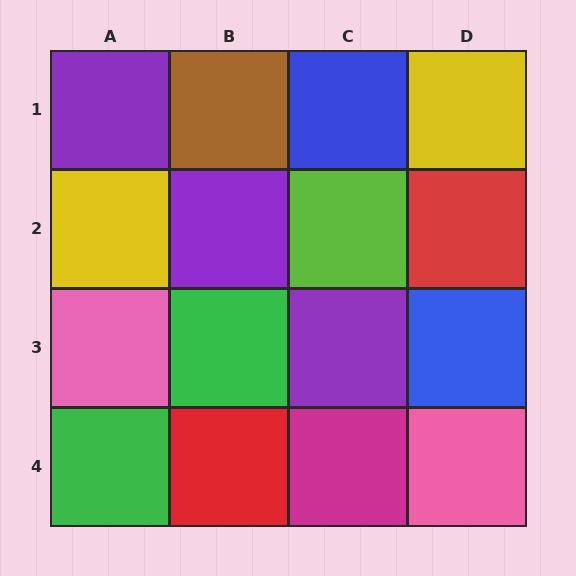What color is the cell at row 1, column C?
Blue.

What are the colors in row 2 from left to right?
Yellow, purple, lime, red.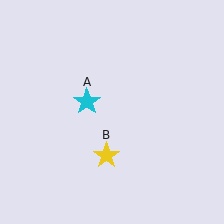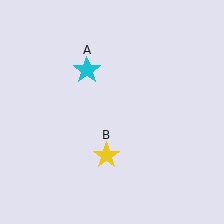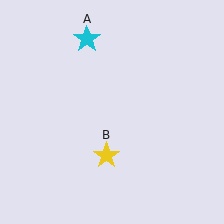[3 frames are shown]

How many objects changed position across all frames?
1 object changed position: cyan star (object A).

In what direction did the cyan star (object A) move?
The cyan star (object A) moved up.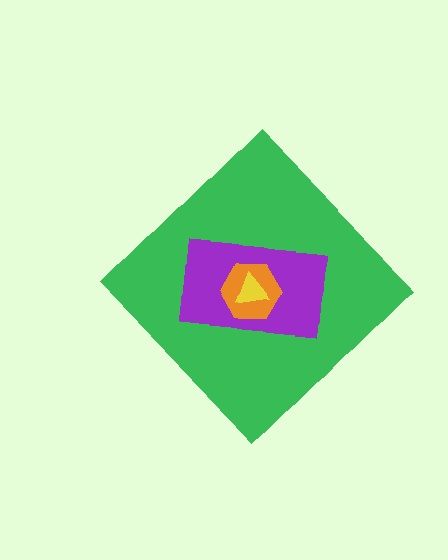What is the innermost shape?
The yellow triangle.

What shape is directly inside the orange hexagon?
The yellow triangle.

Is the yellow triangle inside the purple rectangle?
Yes.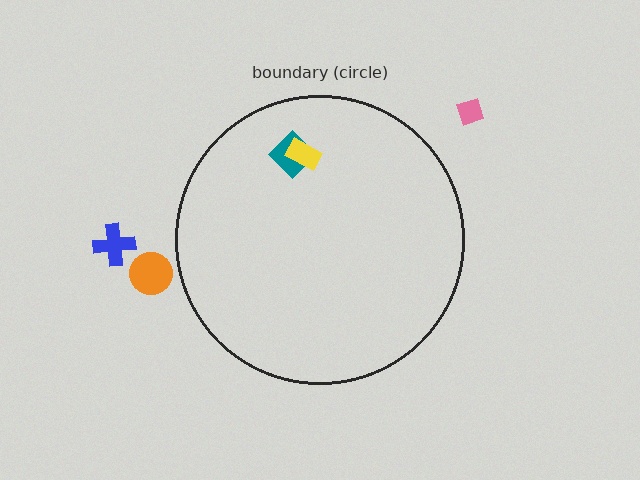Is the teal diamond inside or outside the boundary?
Inside.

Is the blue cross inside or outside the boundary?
Outside.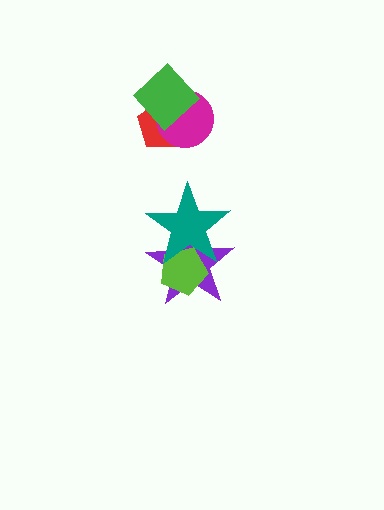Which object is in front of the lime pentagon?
The teal star is in front of the lime pentagon.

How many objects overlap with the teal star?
2 objects overlap with the teal star.